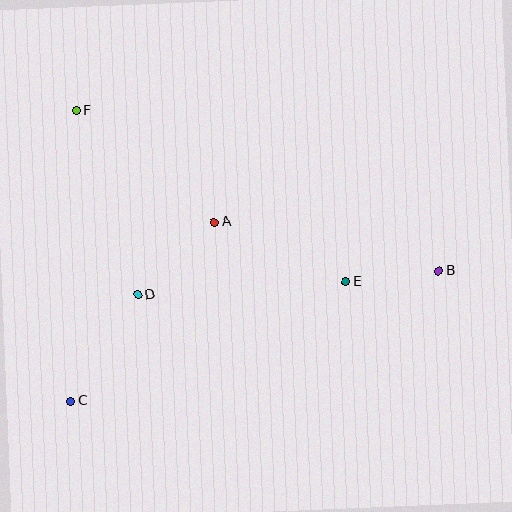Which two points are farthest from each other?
Points B and F are farthest from each other.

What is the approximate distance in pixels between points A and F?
The distance between A and F is approximately 178 pixels.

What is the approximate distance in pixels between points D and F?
The distance between D and F is approximately 195 pixels.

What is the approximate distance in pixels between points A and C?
The distance between A and C is approximately 230 pixels.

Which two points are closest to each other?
Points B and E are closest to each other.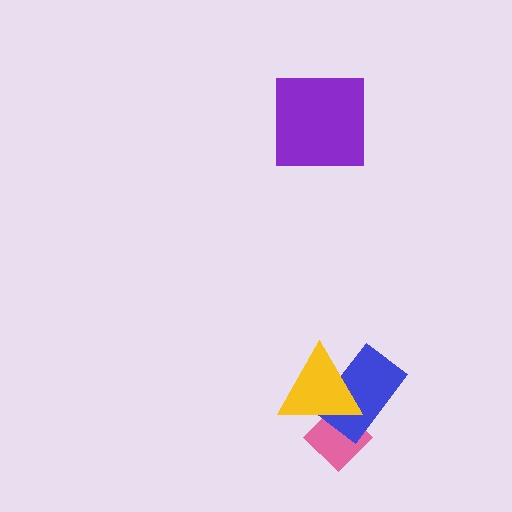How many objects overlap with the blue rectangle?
2 objects overlap with the blue rectangle.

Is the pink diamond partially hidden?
Yes, it is partially covered by another shape.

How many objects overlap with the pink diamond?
2 objects overlap with the pink diamond.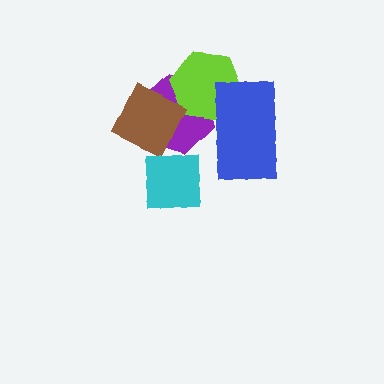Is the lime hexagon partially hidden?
Yes, it is partially covered by another shape.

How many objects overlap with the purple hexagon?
4 objects overlap with the purple hexagon.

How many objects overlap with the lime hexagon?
2 objects overlap with the lime hexagon.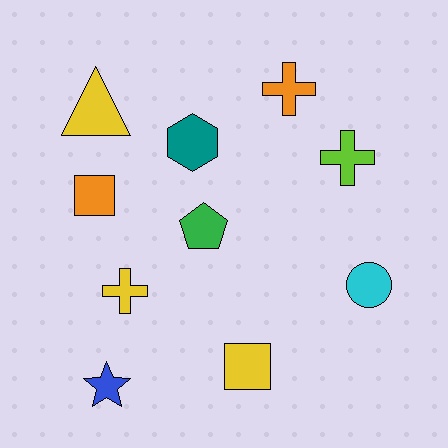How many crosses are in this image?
There are 3 crosses.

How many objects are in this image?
There are 10 objects.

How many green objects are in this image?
There is 1 green object.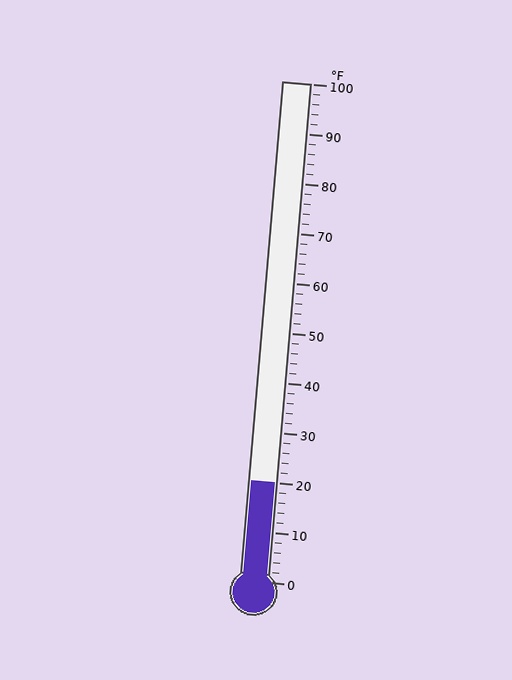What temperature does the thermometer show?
The thermometer shows approximately 20°F.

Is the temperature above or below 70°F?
The temperature is below 70°F.